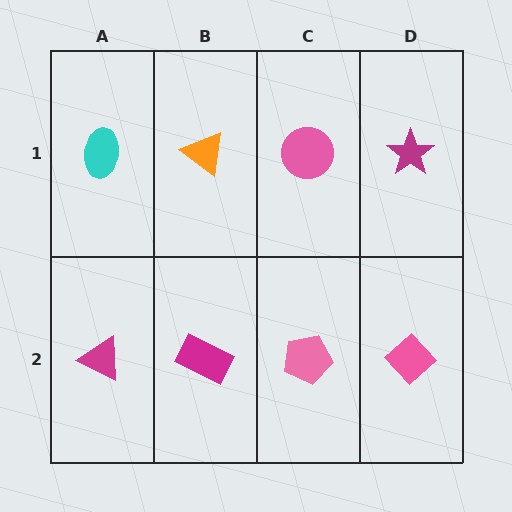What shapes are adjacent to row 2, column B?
An orange triangle (row 1, column B), a magenta triangle (row 2, column A), a pink pentagon (row 2, column C).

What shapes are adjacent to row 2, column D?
A magenta star (row 1, column D), a pink pentagon (row 2, column C).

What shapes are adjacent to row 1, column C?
A pink pentagon (row 2, column C), an orange triangle (row 1, column B), a magenta star (row 1, column D).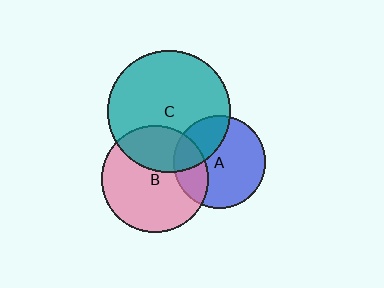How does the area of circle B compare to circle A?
Approximately 1.3 times.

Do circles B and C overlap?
Yes.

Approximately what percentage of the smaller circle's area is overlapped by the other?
Approximately 30%.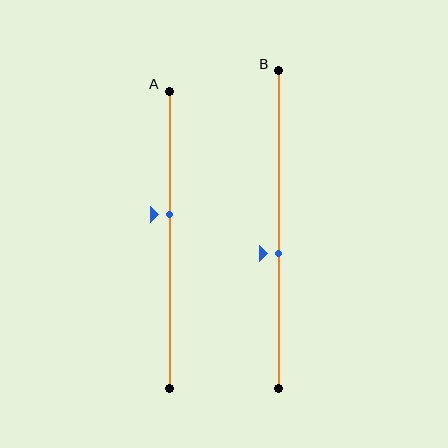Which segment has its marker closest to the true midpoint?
Segment B has its marker closest to the true midpoint.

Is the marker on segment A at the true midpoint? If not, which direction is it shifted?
No, the marker on segment A is shifted upward by about 9% of the segment length.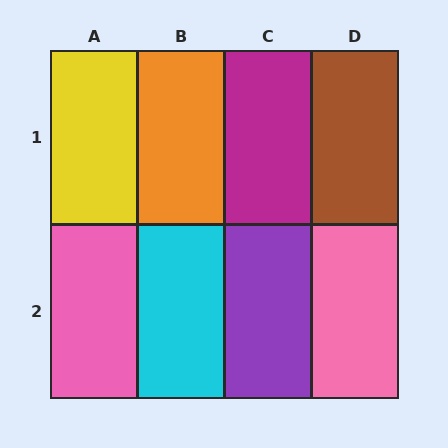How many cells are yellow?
1 cell is yellow.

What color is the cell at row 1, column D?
Brown.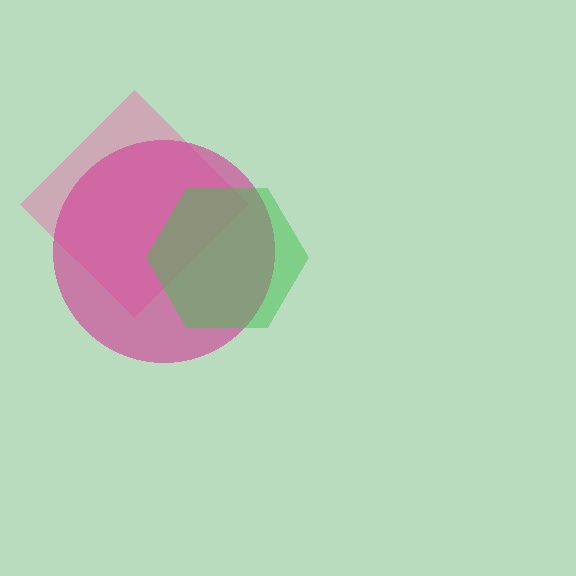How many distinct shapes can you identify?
There are 3 distinct shapes: a pink diamond, a magenta circle, a green hexagon.